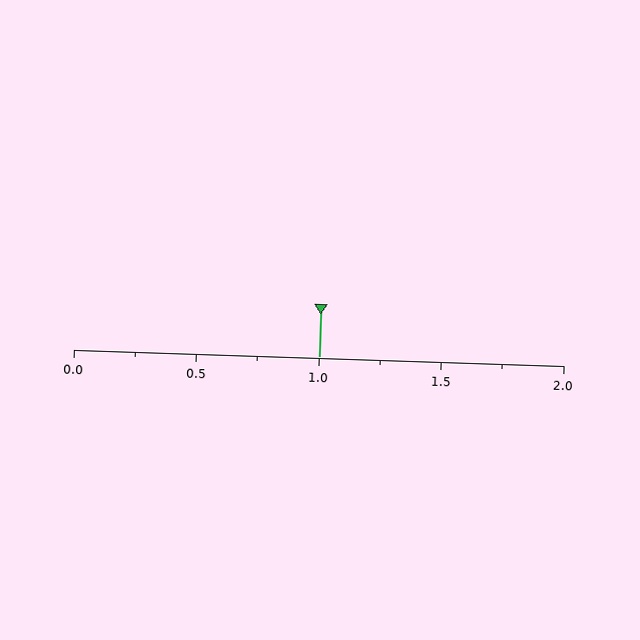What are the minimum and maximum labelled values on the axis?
The axis runs from 0.0 to 2.0.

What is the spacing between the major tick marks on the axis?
The major ticks are spaced 0.5 apart.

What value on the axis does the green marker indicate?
The marker indicates approximately 1.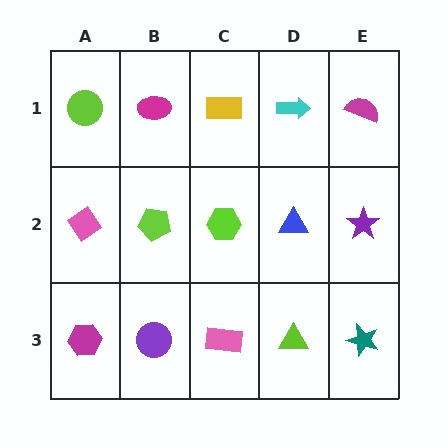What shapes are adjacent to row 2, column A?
A lime circle (row 1, column A), a magenta hexagon (row 3, column A), a lime pentagon (row 2, column B).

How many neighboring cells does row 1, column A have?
2.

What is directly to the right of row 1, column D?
A magenta semicircle.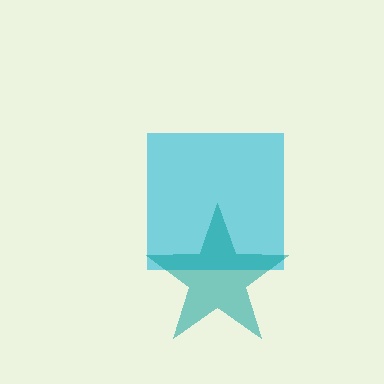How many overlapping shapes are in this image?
There are 2 overlapping shapes in the image.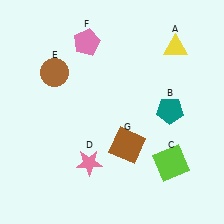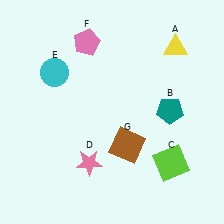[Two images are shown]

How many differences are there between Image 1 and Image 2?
There is 1 difference between the two images.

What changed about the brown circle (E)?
In Image 1, E is brown. In Image 2, it changed to cyan.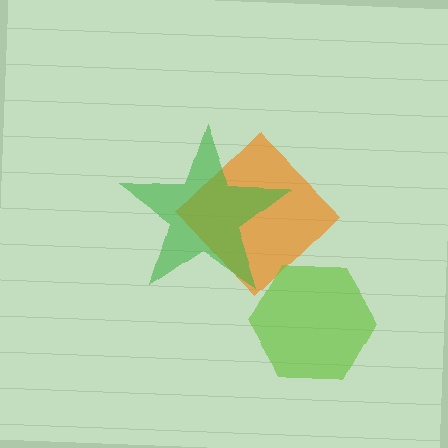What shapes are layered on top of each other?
The layered shapes are: an orange diamond, a green star, a lime hexagon.